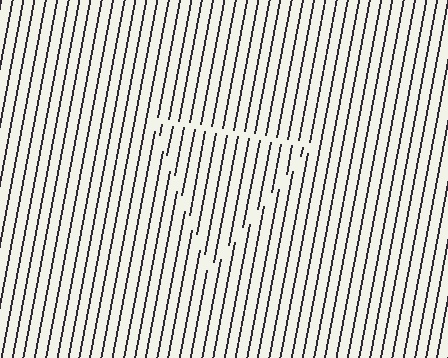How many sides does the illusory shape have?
3 sides — the line-ends trace a triangle.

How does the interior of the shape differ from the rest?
The interior of the shape contains the same grating, shifted by half a period — the contour is defined by the phase discontinuity where line-ends from the inner and outer gratings abut.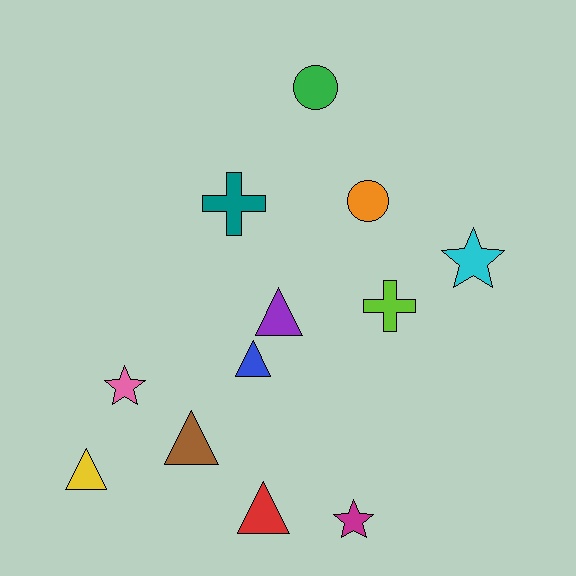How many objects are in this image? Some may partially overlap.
There are 12 objects.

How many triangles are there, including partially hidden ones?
There are 5 triangles.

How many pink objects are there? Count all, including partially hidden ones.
There is 1 pink object.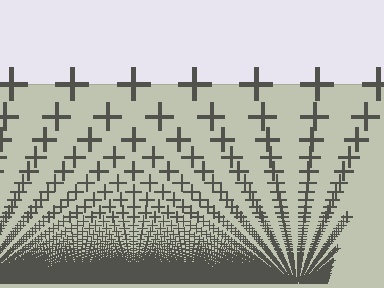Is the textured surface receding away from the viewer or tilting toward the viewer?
The surface appears to tilt toward the viewer. Texture elements get larger and sparser toward the top.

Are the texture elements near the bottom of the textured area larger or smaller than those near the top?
Smaller. The gradient is inverted — elements near the bottom are smaller and denser.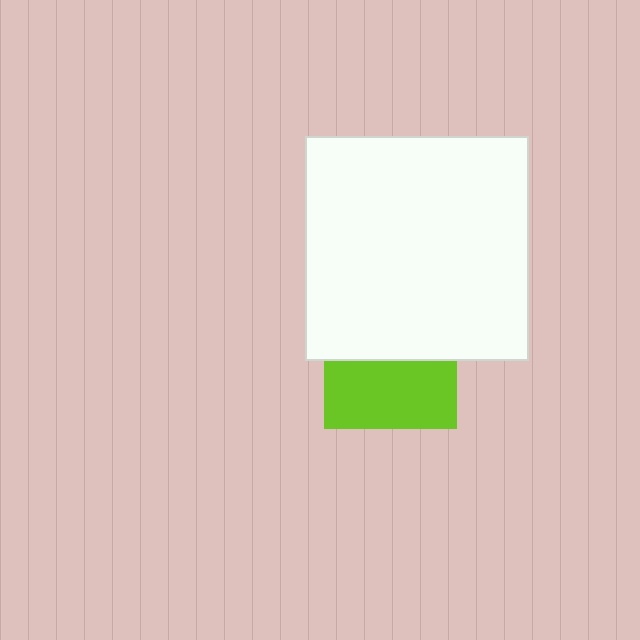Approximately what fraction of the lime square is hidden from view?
Roughly 48% of the lime square is hidden behind the white square.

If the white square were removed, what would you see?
You would see the complete lime square.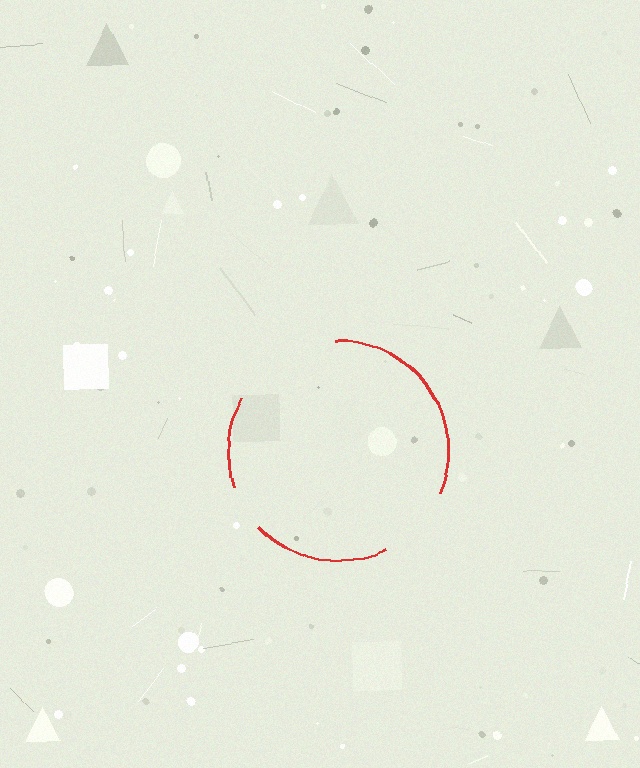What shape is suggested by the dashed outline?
The dashed outline suggests a circle.